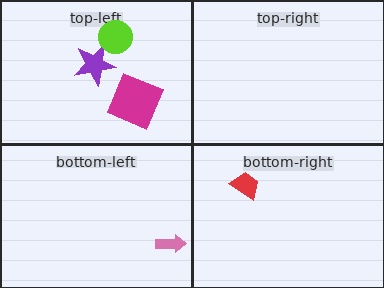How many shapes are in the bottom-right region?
1.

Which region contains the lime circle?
The top-left region.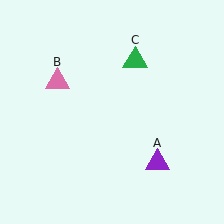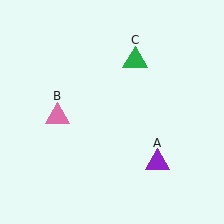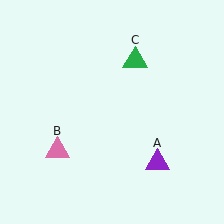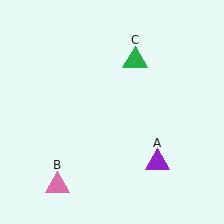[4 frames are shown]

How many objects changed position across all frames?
1 object changed position: pink triangle (object B).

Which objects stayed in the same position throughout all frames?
Purple triangle (object A) and green triangle (object C) remained stationary.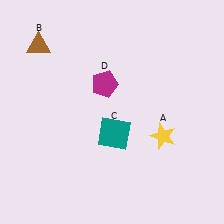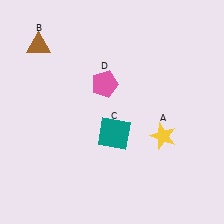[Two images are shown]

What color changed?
The pentagon (D) changed from magenta in Image 1 to pink in Image 2.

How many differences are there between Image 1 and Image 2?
There is 1 difference between the two images.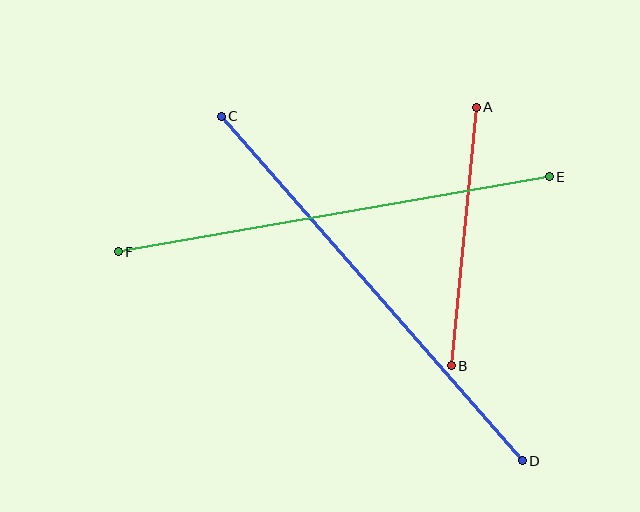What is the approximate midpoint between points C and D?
The midpoint is at approximately (372, 289) pixels.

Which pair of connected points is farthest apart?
Points C and D are farthest apart.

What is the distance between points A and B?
The distance is approximately 260 pixels.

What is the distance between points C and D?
The distance is approximately 458 pixels.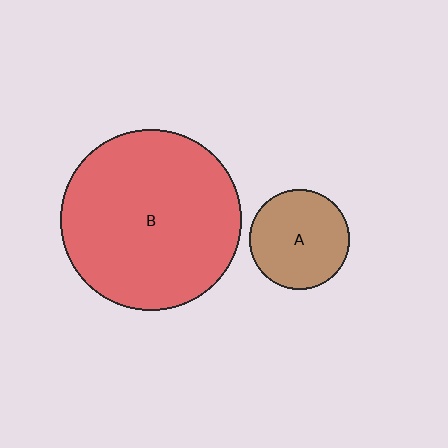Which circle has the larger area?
Circle B (red).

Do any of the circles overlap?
No, none of the circles overlap.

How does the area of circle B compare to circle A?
Approximately 3.3 times.